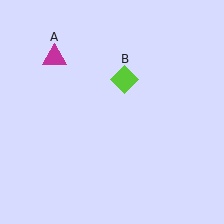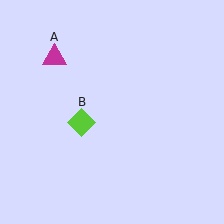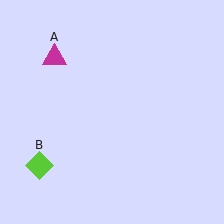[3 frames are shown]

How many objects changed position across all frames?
1 object changed position: lime diamond (object B).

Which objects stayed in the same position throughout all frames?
Magenta triangle (object A) remained stationary.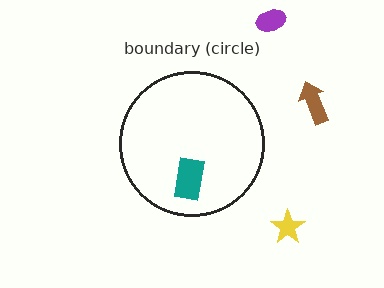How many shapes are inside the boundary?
1 inside, 3 outside.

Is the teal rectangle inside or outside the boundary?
Inside.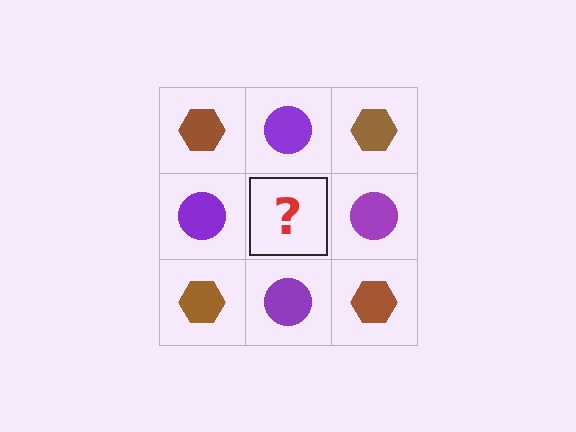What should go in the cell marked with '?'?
The missing cell should contain a brown hexagon.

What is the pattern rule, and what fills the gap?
The rule is that it alternates brown hexagon and purple circle in a checkerboard pattern. The gap should be filled with a brown hexagon.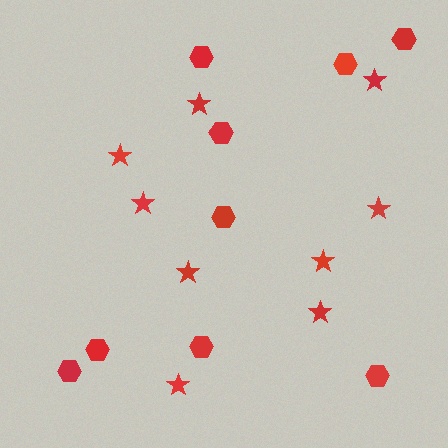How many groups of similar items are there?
There are 2 groups: one group of stars (9) and one group of hexagons (9).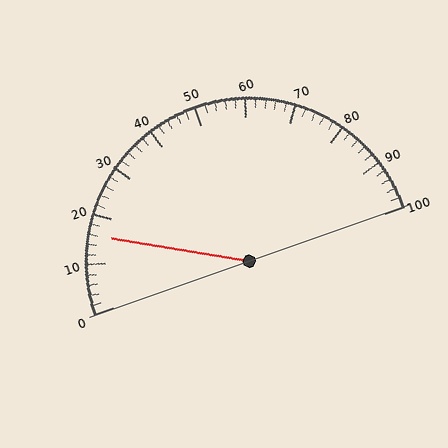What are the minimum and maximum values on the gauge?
The gauge ranges from 0 to 100.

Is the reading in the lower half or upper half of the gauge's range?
The reading is in the lower half of the range (0 to 100).